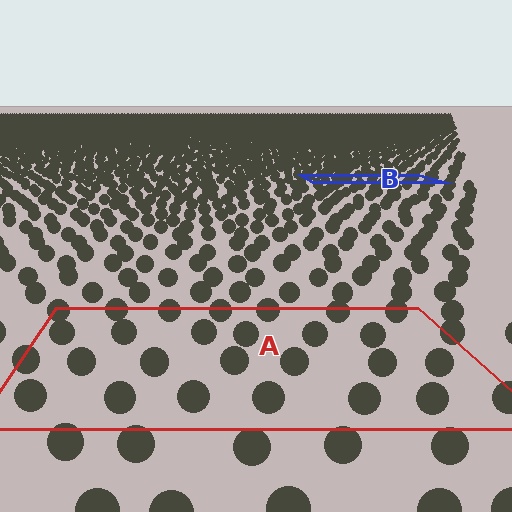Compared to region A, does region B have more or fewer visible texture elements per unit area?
Region B has more texture elements per unit area — they are packed more densely because it is farther away.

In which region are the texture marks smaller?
The texture marks are smaller in region B, because it is farther away.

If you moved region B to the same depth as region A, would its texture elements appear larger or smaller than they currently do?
They would appear larger. At a closer depth, the same texture elements are projected at a bigger on-screen size.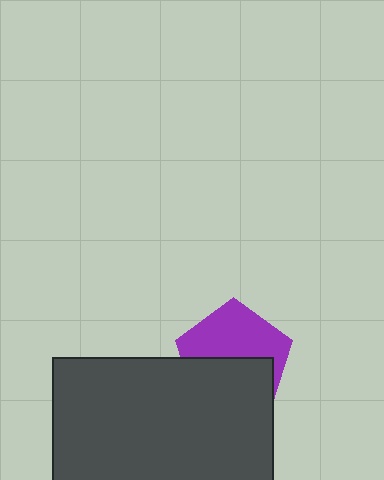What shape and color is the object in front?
The object in front is a dark gray rectangle.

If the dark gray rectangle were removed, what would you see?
You would see the complete purple pentagon.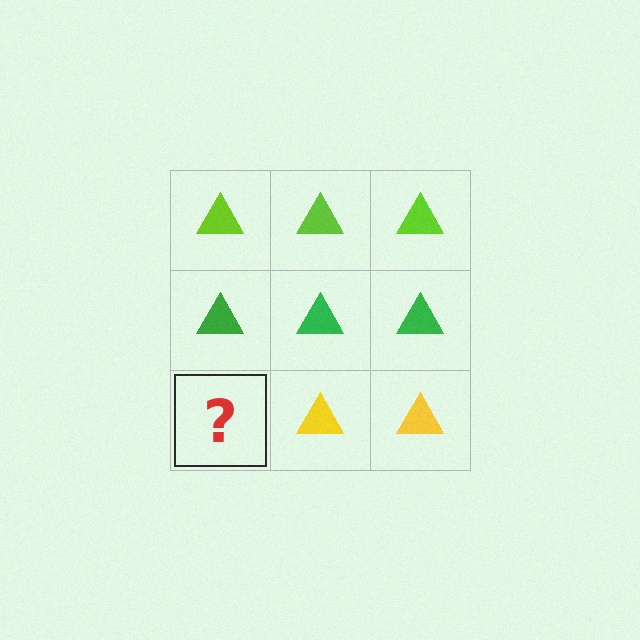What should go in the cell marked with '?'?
The missing cell should contain a yellow triangle.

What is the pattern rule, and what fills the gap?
The rule is that each row has a consistent color. The gap should be filled with a yellow triangle.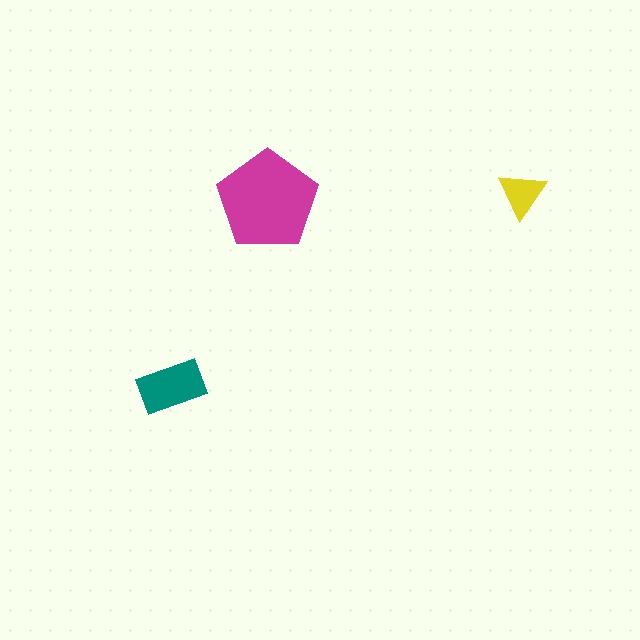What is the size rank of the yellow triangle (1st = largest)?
3rd.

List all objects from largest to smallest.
The magenta pentagon, the teal rectangle, the yellow triangle.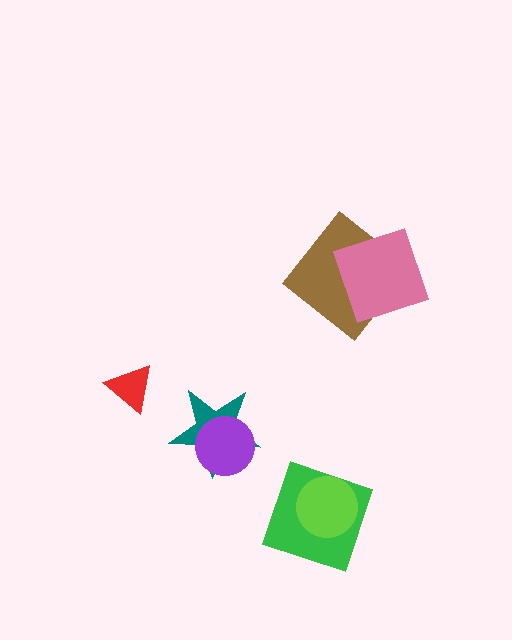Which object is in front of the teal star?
The purple circle is in front of the teal star.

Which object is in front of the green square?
The lime circle is in front of the green square.